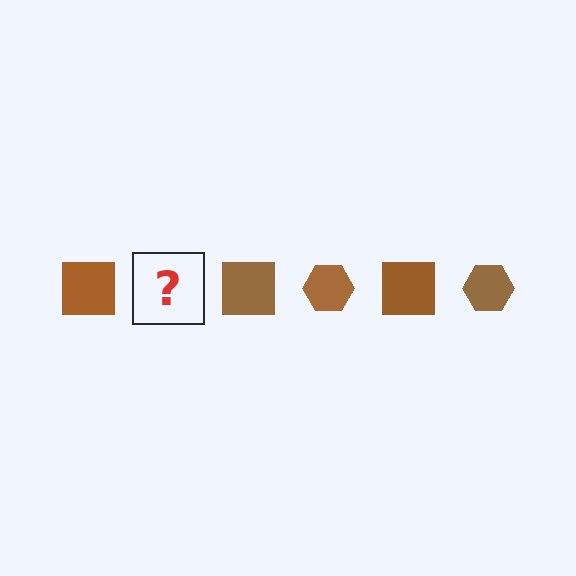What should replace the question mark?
The question mark should be replaced with a brown hexagon.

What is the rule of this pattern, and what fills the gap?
The rule is that the pattern cycles through square, hexagon shapes in brown. The gap should be filled with a brown hexagon.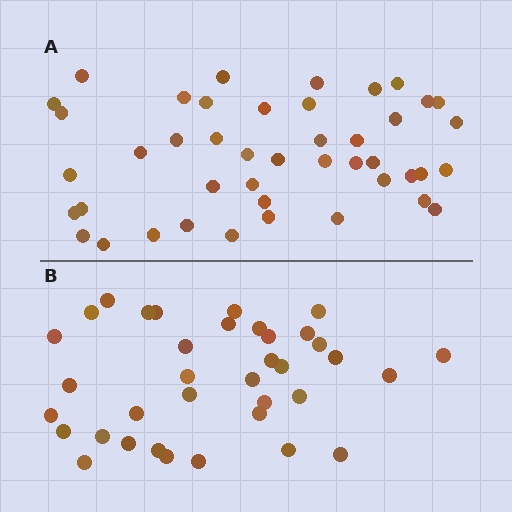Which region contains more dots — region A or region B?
Region A (the top region) has more dots.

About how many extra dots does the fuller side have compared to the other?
Region A has roughly 8 or so more dots than region B.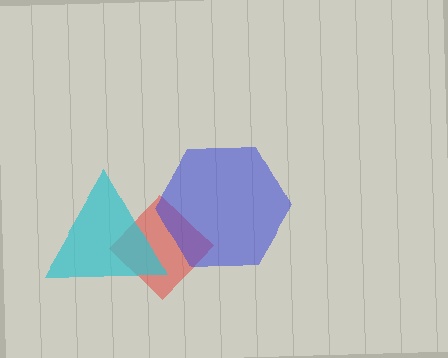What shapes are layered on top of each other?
The layered shapes are: a red diamond, a cyan triangle, a blue hexagon.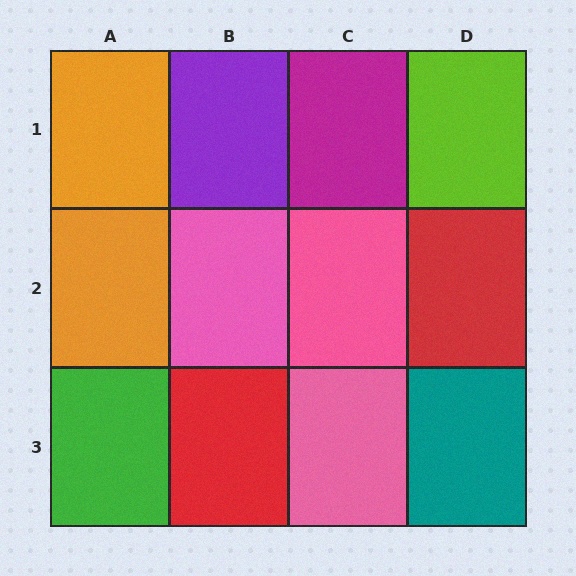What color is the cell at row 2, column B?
Pink.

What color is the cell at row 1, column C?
Magenta.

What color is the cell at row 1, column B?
Purple.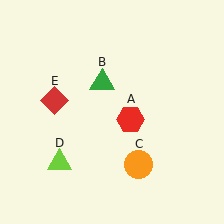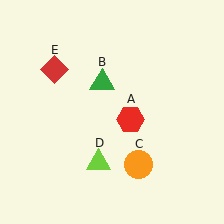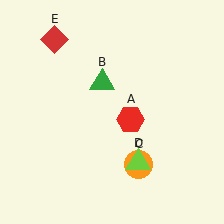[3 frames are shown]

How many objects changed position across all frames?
2 objects changed position: lime triangle (object D), red diamond (object E).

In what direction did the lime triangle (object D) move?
The lime triangle (object D) moved right.